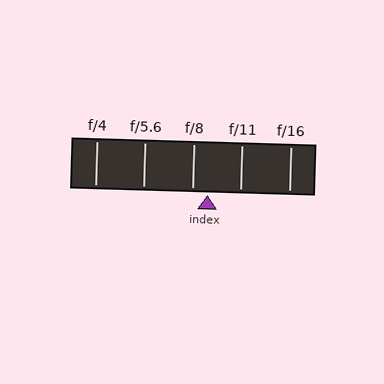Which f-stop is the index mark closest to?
The index mark is closest to f/8.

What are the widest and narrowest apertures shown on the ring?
The widest aperture shown is f/4 and the narrowest is f/16.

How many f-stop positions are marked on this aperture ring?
There are 5 f-stop positions marked.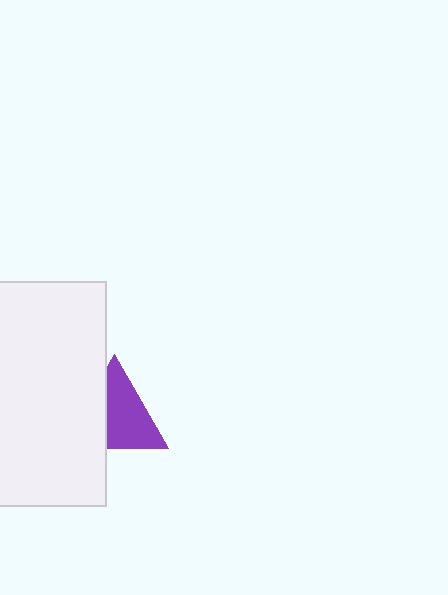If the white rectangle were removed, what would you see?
You would see the complete purple triangle.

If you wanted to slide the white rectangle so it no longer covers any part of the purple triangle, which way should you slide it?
Slide it left — that is the most direct way to separate the two shapes.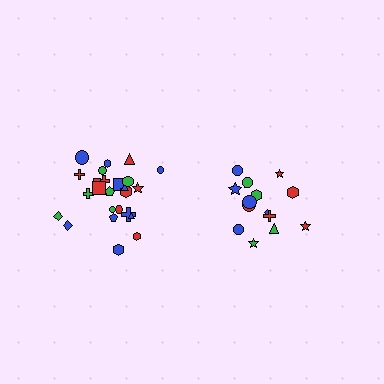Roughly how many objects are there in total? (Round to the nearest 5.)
Roughly 40 objects in total.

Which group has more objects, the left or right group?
The left group.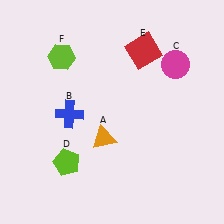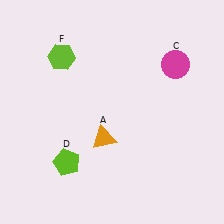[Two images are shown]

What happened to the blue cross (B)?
The blue cross (B) was removed in Image 2. It was in the bottom-left area of Image 1.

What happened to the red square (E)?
The red square (E) was removed in Image 2. It was in the top-right area of Image 1.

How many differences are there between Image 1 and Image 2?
There are 2 differences between the two images.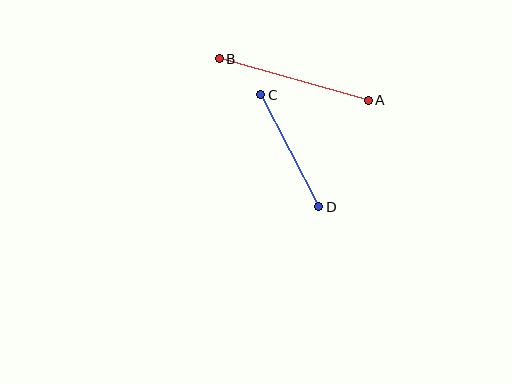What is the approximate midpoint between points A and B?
The midpoint is at approximately (294, 79) pixels.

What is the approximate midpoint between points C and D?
The midpoint is at approximately (290, 151) pixels.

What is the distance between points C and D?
The distance is approximately 126 pixels.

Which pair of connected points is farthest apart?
Points A and B are farthest apart.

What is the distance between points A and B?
The distance is approximately 155 pixels.